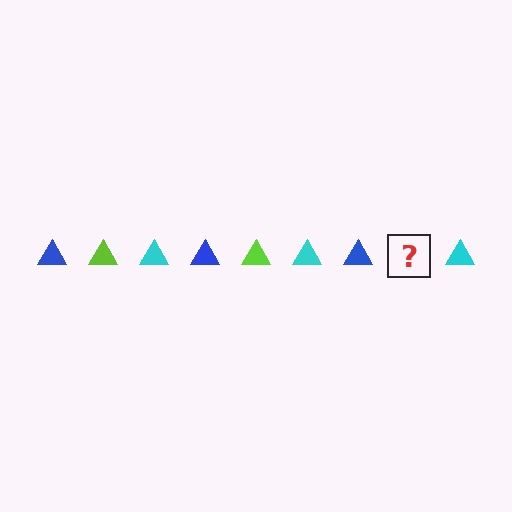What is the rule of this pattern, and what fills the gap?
The rule is that the pattern cycles through blue, lime, cyan triangles. The gap should be filled with a lime triangle.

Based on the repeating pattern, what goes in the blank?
The blank should be a lime triangle.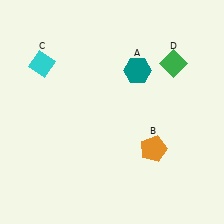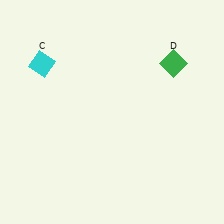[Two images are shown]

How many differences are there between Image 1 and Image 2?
There are 2 differences between the two images.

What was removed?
The teal hexagon (A), the orange pentagon (B) were removed in Image 2.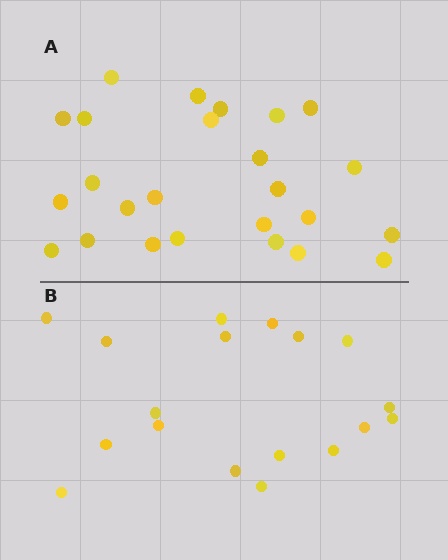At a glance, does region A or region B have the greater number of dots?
Region A (the top region) has more dots.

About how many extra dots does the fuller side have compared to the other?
Region A has roughly 8 or so more dots than region B.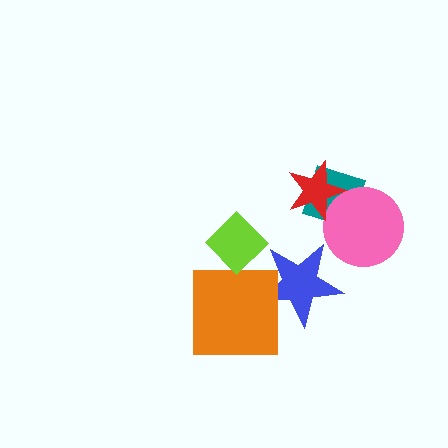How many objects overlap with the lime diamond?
0 objects overlap with the lime diamond.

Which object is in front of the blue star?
The orange square is in front of the blue star.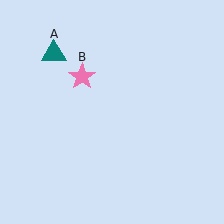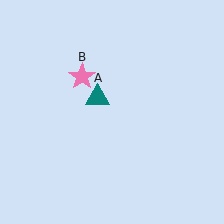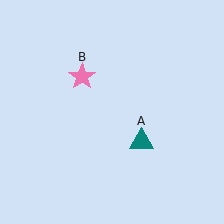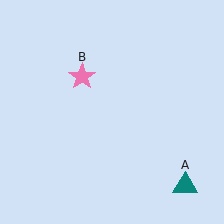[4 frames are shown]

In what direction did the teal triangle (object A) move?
The teal triangle (object A) moved down and to the right.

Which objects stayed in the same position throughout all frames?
Pink star (object B) remained stationary.